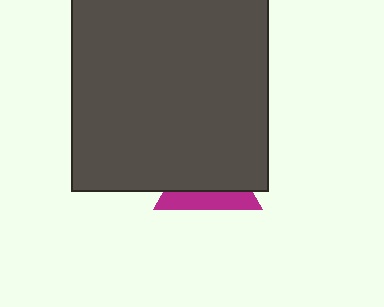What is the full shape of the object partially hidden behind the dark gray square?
The partially hidden object is a magenta triangle.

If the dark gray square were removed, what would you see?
You would see the complete magenta triangle.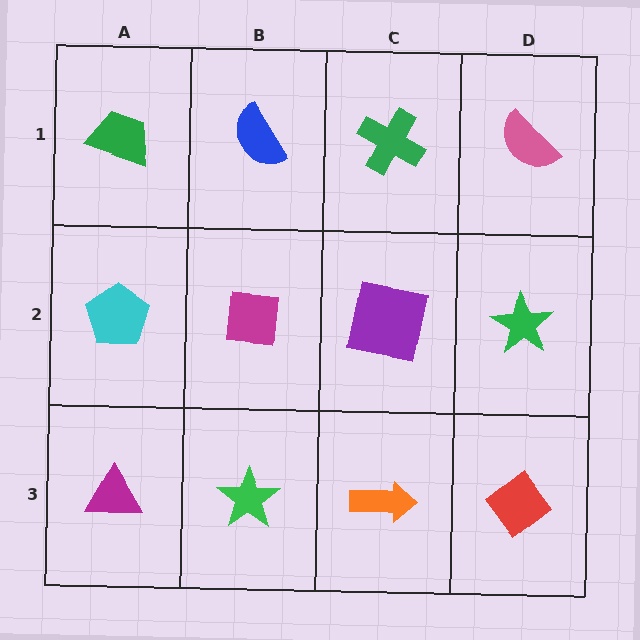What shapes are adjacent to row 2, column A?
A green trapezoid (row 1, column A), a magenta triangle (row 3, column A), a magenta square (row 2, column B).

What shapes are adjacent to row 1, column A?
A cyan pentagon (row 2, column A), a blue semicircle (row 1, column B).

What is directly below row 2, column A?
A magenta triangle.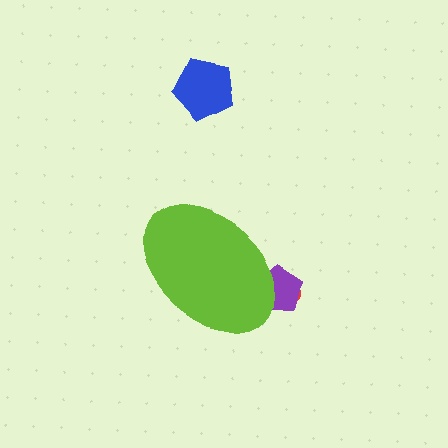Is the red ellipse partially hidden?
Yes, the red ellipse is partially hidden behind the lime ellipse.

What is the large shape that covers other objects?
A lime ellipse.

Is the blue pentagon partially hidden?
No, the blue pentagon is fully visible.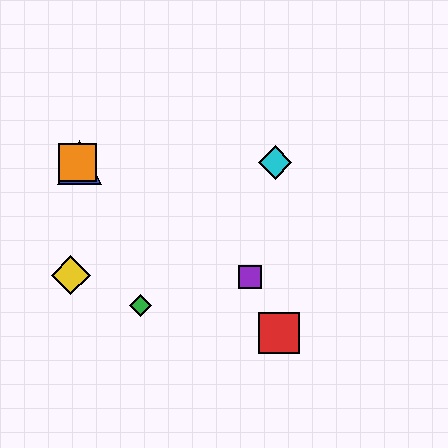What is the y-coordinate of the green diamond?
The green diamond is at y≈306.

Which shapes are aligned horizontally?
The blue triangle, the orange square, the cyan diamond are aligned horizontally.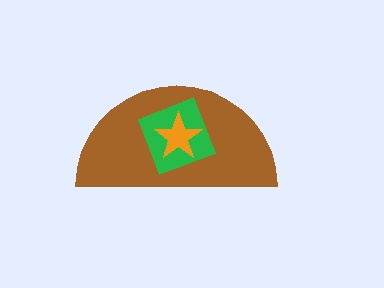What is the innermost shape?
The orange star.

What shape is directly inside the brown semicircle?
The green square.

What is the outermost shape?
The brown semicircle.